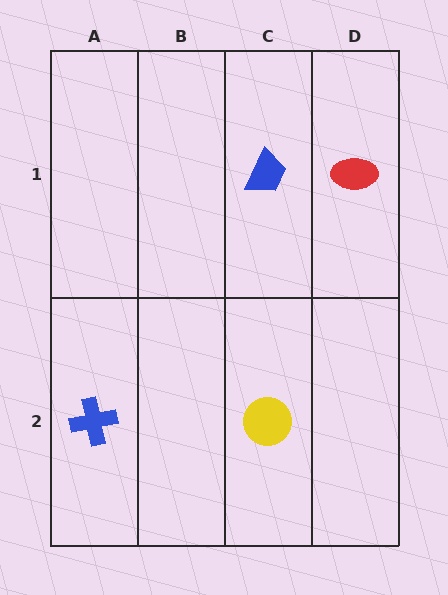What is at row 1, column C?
A blue trapezoid.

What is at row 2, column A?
A blue cross.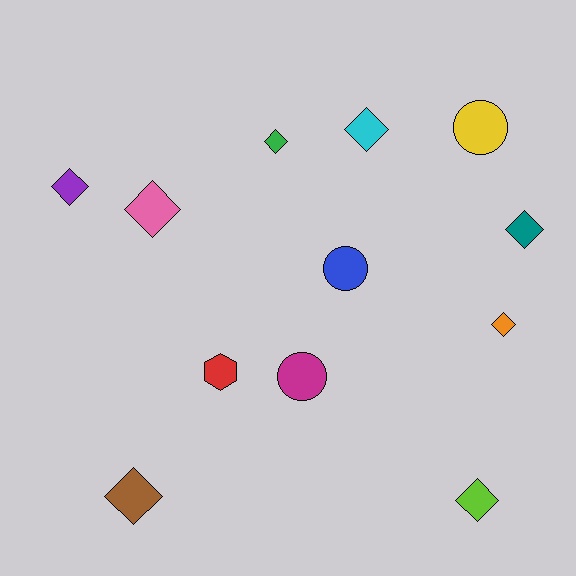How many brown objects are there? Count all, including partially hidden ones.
There is 1 brown object.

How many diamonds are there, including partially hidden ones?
There are 8 diamonds.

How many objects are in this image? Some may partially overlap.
There are 12 objects.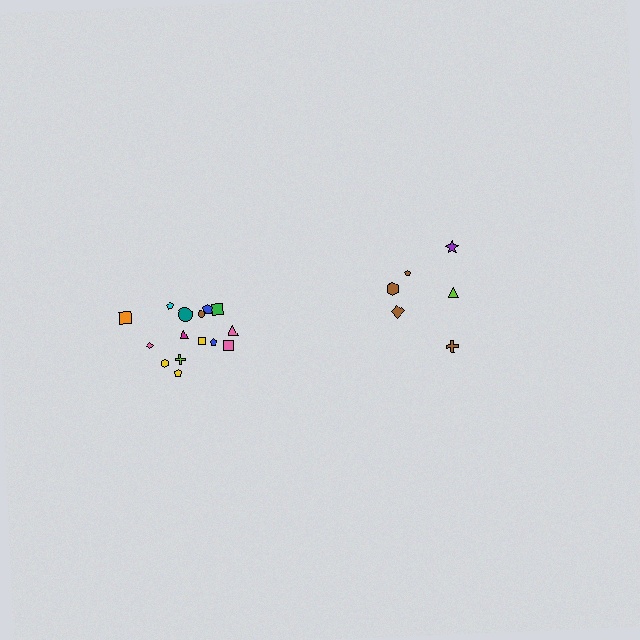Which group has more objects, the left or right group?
The left group.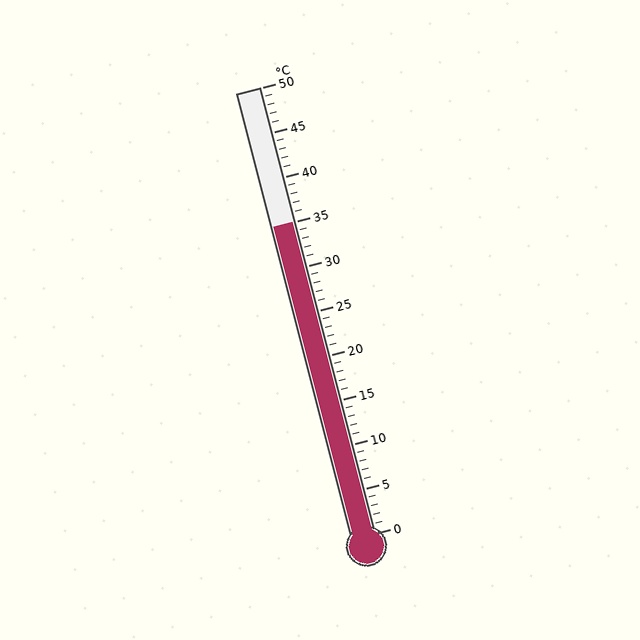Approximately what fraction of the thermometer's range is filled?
The thermometer is filled to approximately 70% of its range.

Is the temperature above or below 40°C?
The temperature is below 40°C.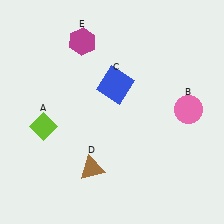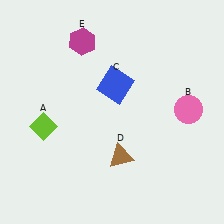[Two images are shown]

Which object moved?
The brown triangle (D) moved right.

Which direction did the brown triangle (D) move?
The brown triangle (D) moved right.